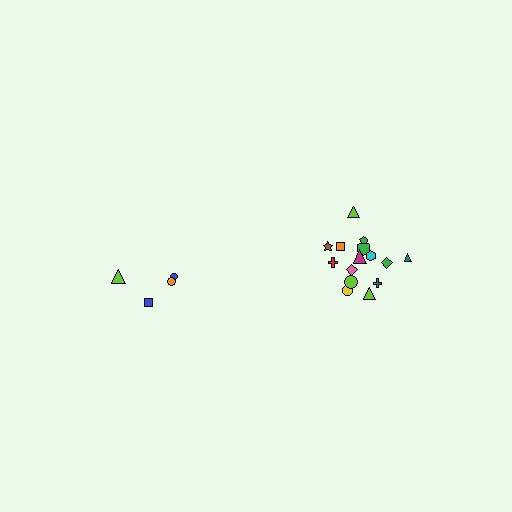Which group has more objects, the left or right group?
The right group.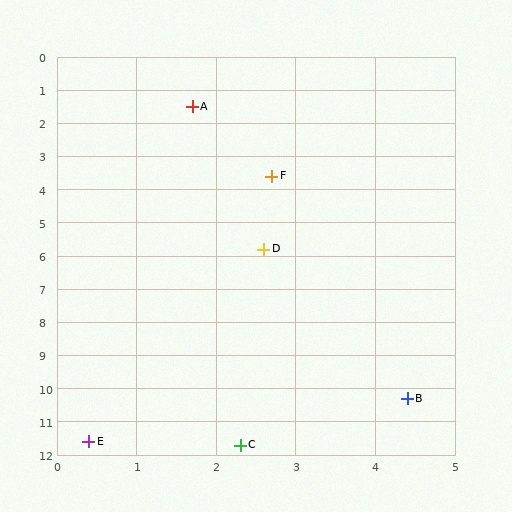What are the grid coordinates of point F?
Point F is at approximately (2.7, 3.6).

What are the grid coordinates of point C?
Point C is at approximately (2.3, 11.7).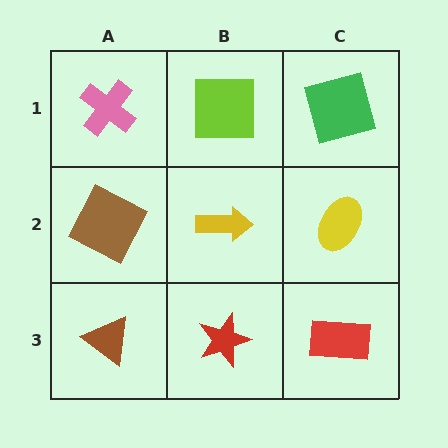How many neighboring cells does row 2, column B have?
4.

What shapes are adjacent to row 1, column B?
A yellow arrow (row 2, column B), a pink cross (row 1, column A), a green square (row 1, column C).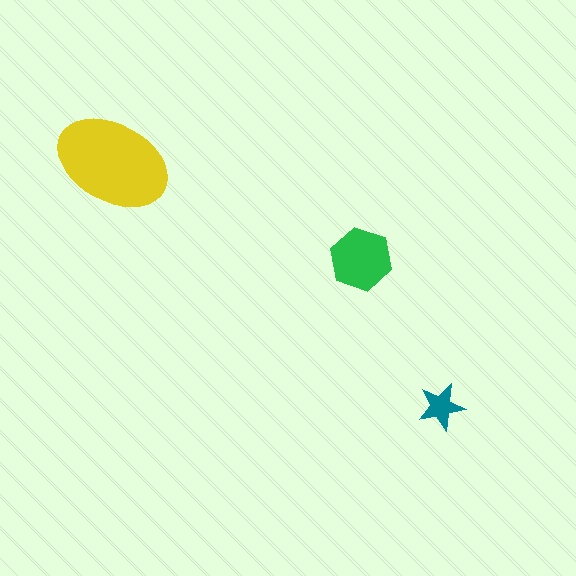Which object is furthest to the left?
The yellow ellipse is leftmost.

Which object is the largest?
The yellow ellipse.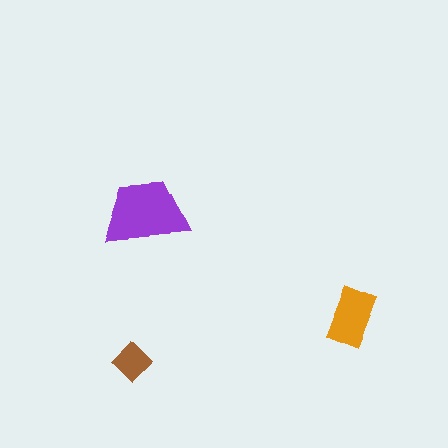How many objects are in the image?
There are 3 objects in the image.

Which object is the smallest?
The brown diamond.